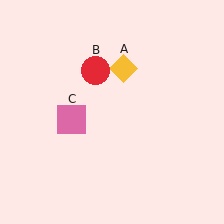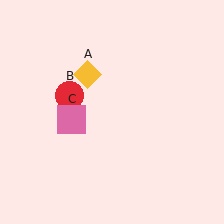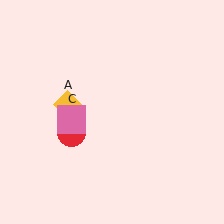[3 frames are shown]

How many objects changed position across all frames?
2 objects changed position: yellow diamond (object A), red circle (object B).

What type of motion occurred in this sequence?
The yellow diamond (object A), red circle (object B) rotated counterclockwise around the center of the scene.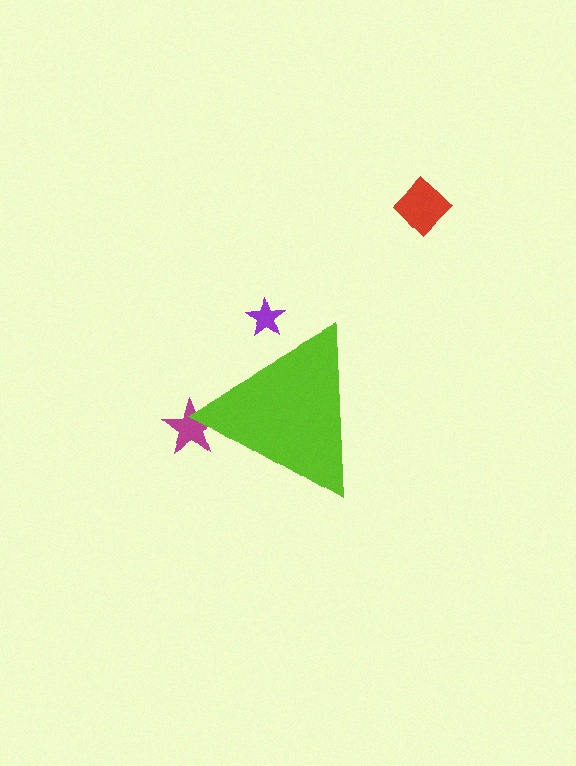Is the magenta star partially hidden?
Yes, the magenta star is partially hidden behind the lime triangle.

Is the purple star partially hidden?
Yes, the purple star is partially hidden behind the lime triangle.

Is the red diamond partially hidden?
No, the red diamond is fully visible.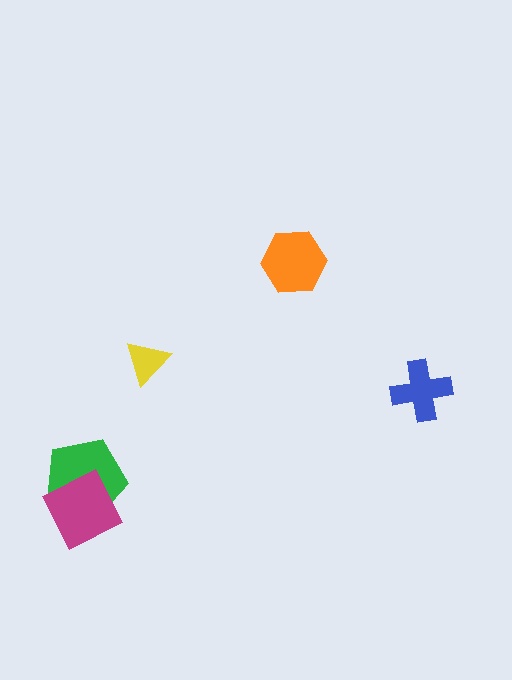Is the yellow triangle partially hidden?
No, no other shape covers it.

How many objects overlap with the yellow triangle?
0 objects overlap with the yellow triangle.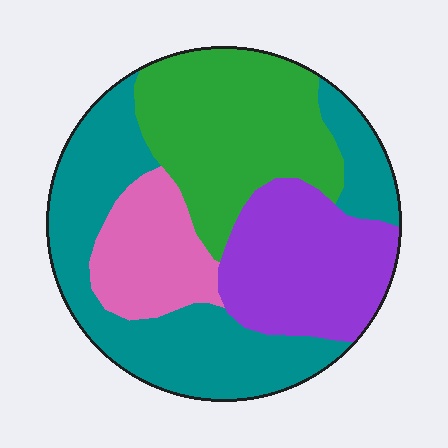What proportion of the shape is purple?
Purple takes up between a sixth and a third of the shape.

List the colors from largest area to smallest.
From largest to smallest: teal, green, purple, pink.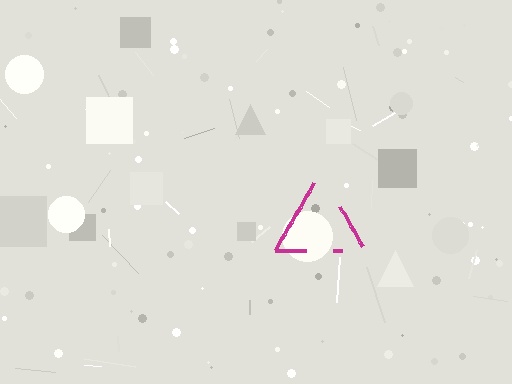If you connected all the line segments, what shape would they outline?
They would outline a triangle.